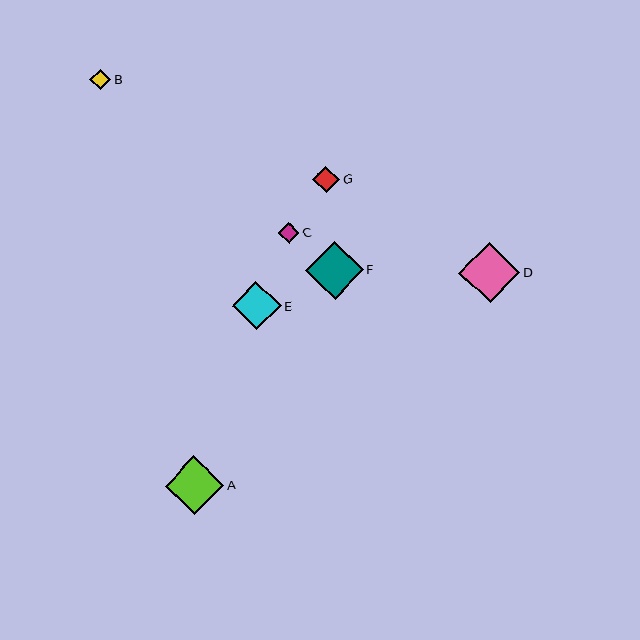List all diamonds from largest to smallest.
From largest to smallest: D, A, F, E, G, C, B.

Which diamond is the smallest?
Diamond B is the smallest with a size of approximately 21 pixels.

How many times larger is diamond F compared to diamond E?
Diamond F is approximately 1.2 times the size of diamond E.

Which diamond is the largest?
Diamond D is the largest with a size of approximately 61 pixels.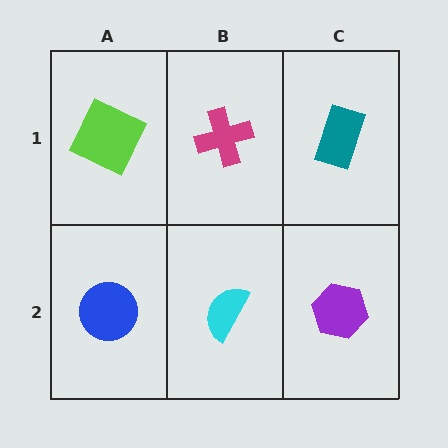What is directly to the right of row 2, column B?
A purple hexagon.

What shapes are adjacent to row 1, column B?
A cyan semicircle (row 2, column B), a lime square (row 1, column A), a teal rectangle (row 1, column C).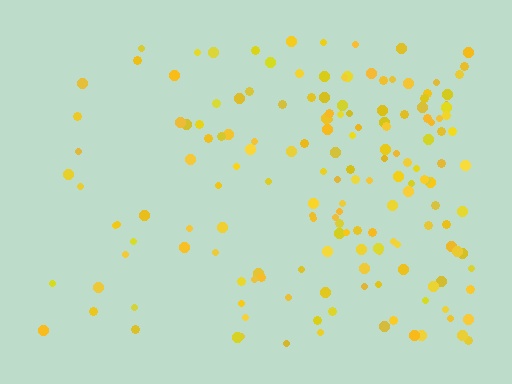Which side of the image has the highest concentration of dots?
The right.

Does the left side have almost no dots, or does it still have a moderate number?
Still a moderate number, just noticeably fewer than the right.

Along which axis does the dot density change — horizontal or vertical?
Horizontal.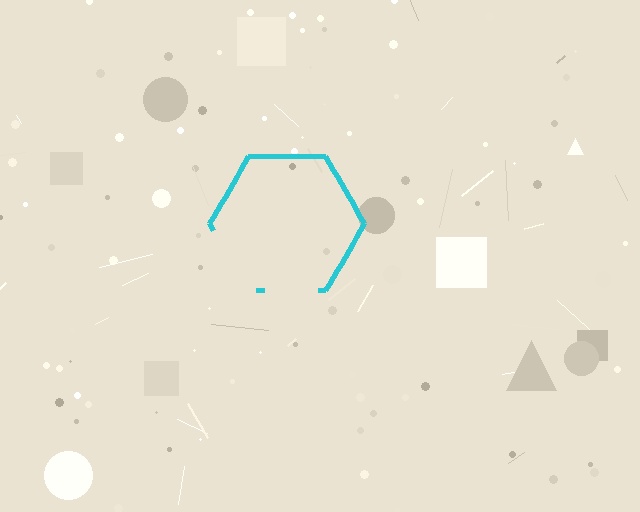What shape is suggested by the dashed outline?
The dashed outline suggests a hexagon.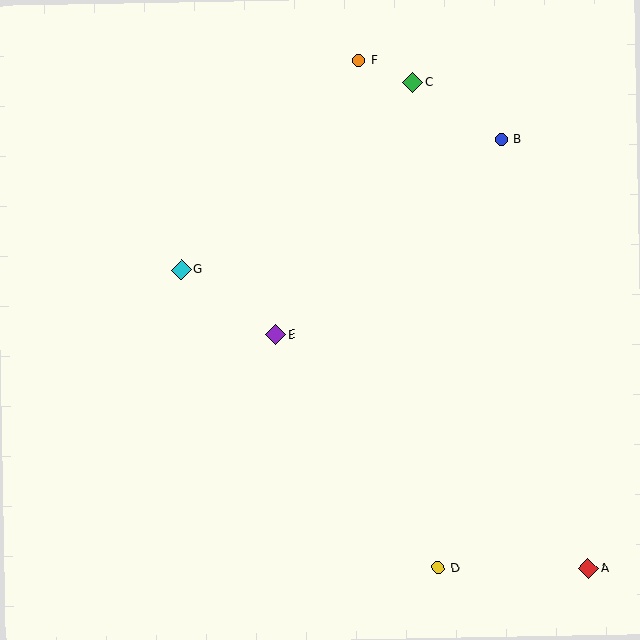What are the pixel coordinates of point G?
Point G is at (181, 270).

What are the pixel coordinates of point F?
Point F is at (359, 61).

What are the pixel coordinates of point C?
Point C is at (412, 82).